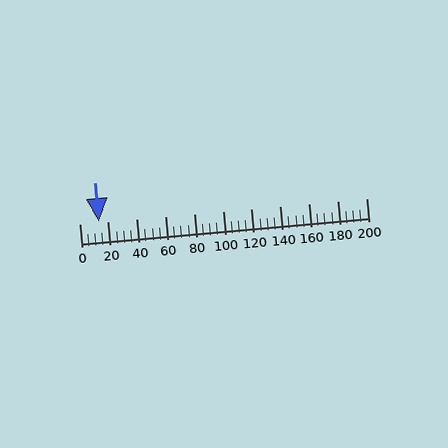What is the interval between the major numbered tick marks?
The major tick marks are spaced 20 units apart.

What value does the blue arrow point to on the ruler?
The blue arrow points to approximately 14.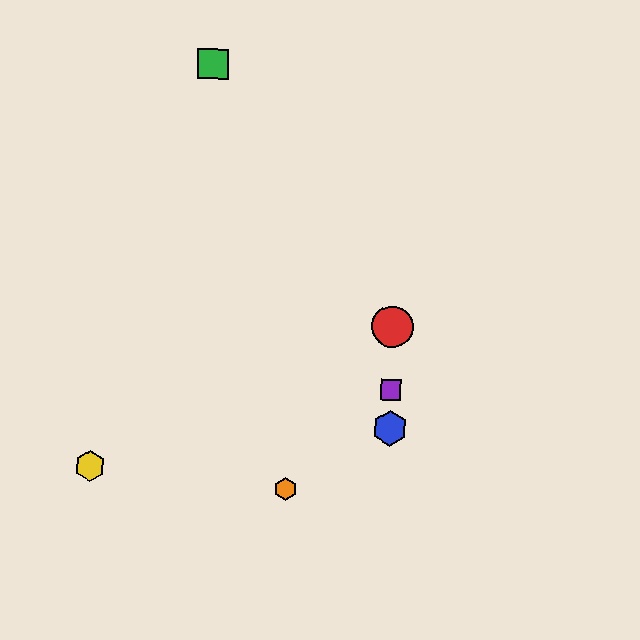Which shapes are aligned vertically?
The red circle, the blue hexagon, the purple square are aligned vertically.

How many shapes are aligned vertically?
3 shapes (the red circle, the blue hexagon, the purple square) are aligned vertically.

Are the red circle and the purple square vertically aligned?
Yes, both are at x≈392.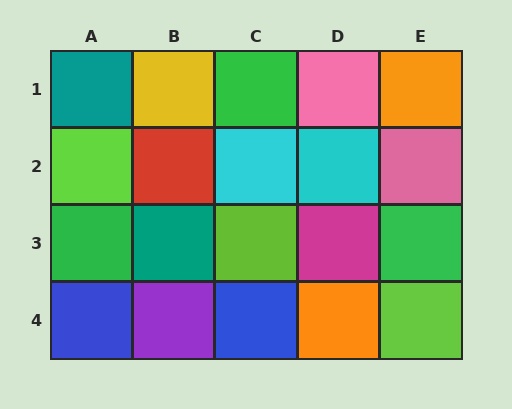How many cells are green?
3 cells are green.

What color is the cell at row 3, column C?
Lime.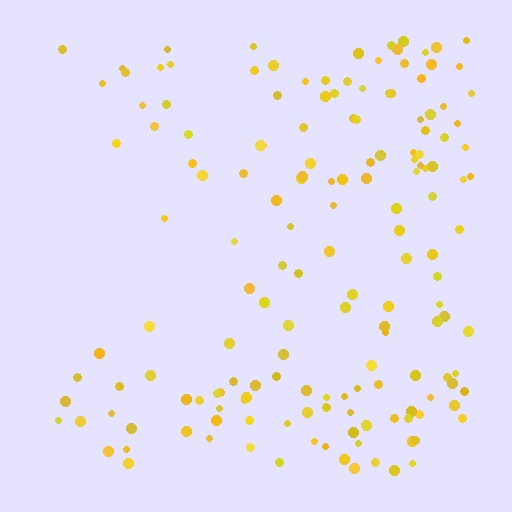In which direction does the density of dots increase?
From left to right, with the right side densest.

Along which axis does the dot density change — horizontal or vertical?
Horizontal.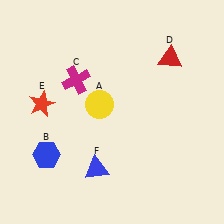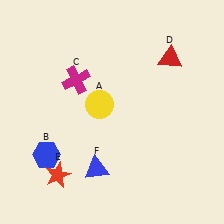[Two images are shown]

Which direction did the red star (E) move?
The red star (E) moved down.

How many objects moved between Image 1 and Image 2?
1 object moved between the two images.